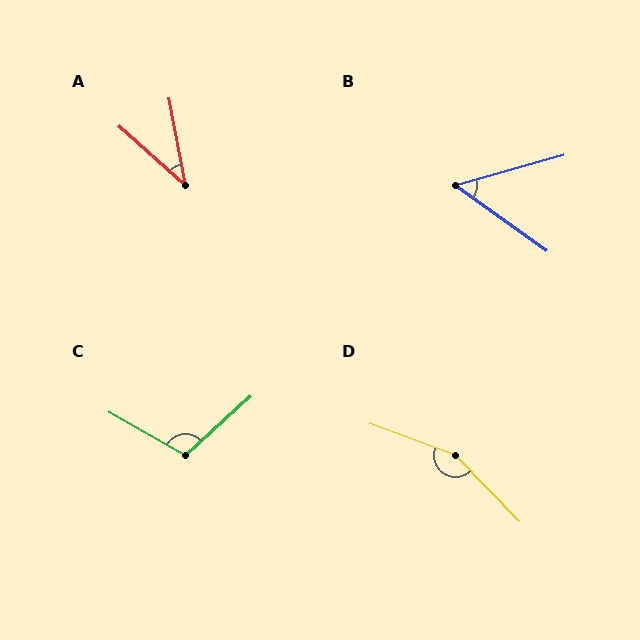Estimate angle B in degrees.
Approximately 51 degrees.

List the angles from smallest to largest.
A (37°), B (51°), C (108°), D (155°).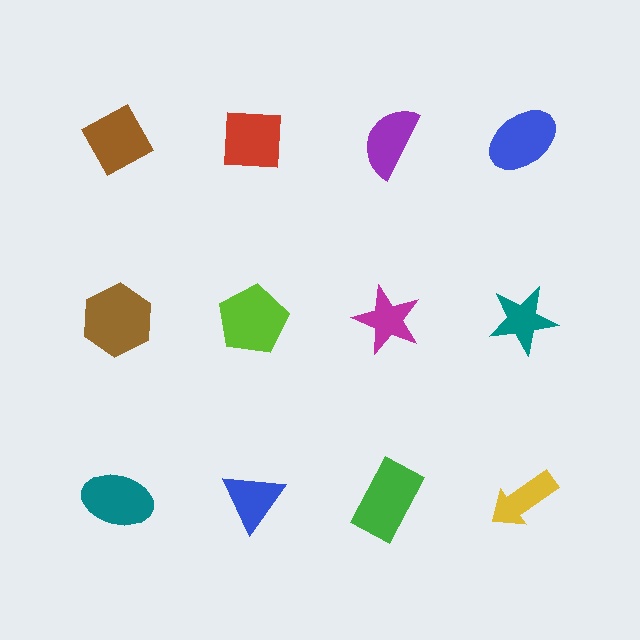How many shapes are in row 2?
4 shapes.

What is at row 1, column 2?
A red square.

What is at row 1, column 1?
A brown diamond.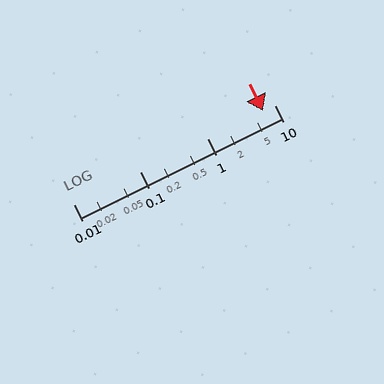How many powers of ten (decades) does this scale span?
The scale spans 3 decades, from 0.01 to 10.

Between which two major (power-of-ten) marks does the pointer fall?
The pointer is between 1 and 10.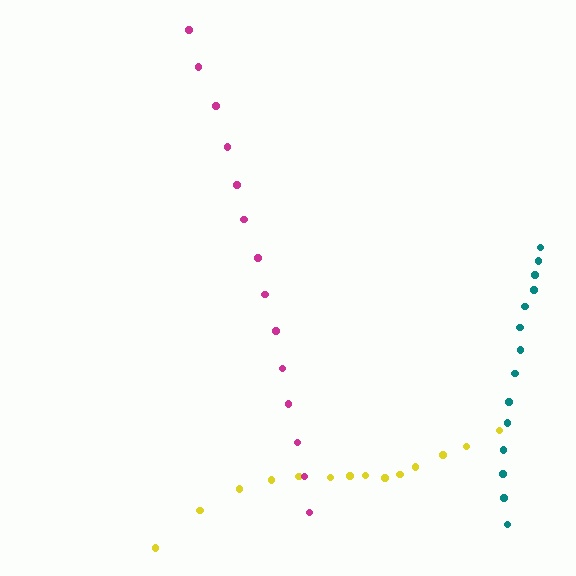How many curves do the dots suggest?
There are 3 distinct paths.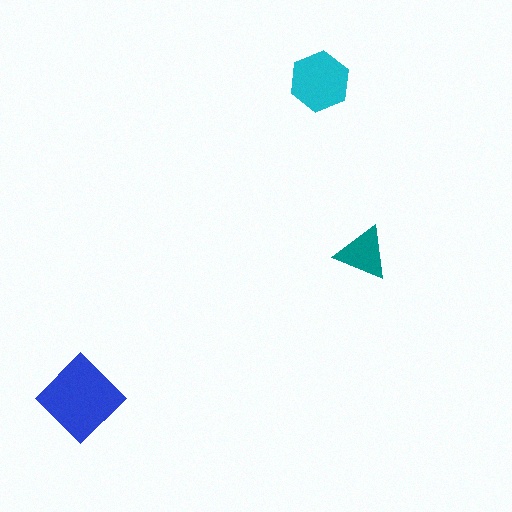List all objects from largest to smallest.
The blue diamond, the cyan hexagon, the teal triangle.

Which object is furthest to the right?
The teal triangle is rightmost.